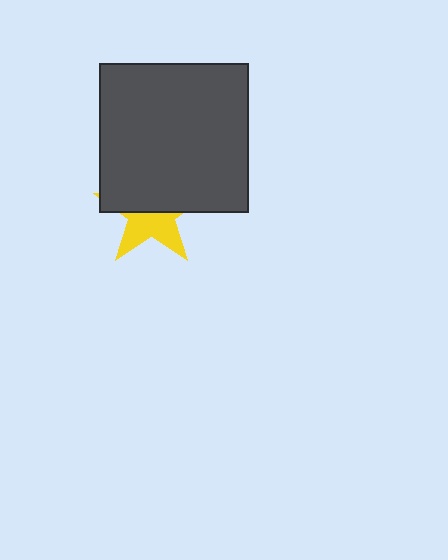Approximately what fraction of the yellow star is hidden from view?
Roughly 55% of the yellow star is hidden behind the dark gray square.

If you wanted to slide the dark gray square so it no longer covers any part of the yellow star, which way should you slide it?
Slide it up — that is the most direct way to separate the two shapes.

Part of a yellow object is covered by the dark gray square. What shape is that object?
It is a star.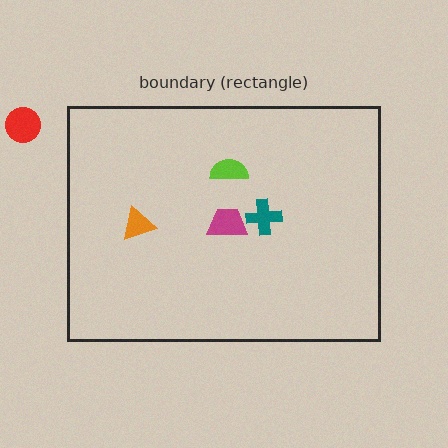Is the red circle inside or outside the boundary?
Outside.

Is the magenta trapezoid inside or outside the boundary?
Inside.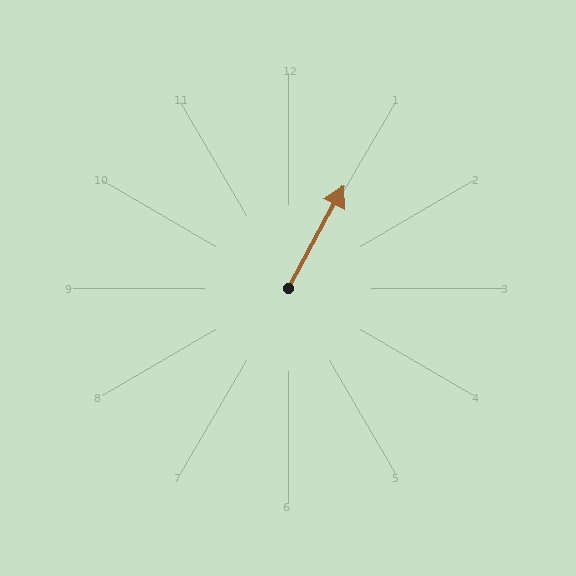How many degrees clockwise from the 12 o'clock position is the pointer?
Approximately 28 degrees.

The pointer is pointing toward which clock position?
Roughly 1 o'clock.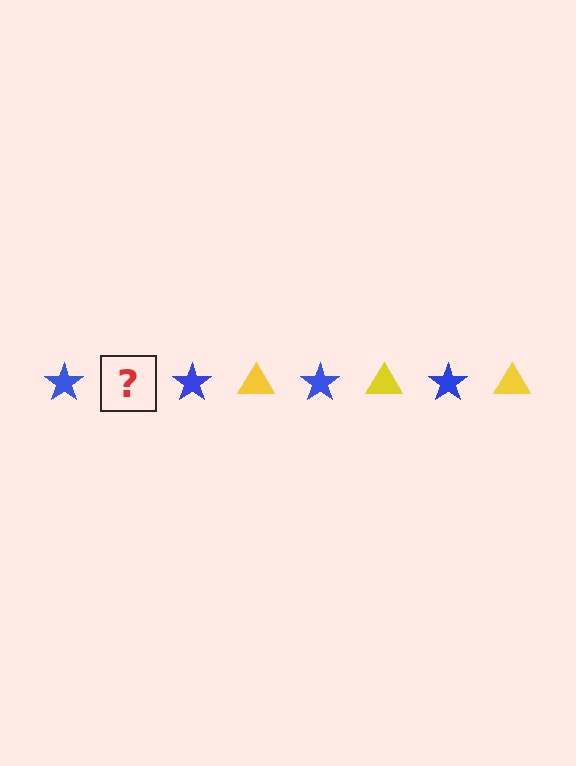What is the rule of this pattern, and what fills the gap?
The rule is that the pattern alternates between blue star and yellow triangle. The gap should be filled with a yellow triangle.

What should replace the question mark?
The question mark should be replaced with a yellow triangle.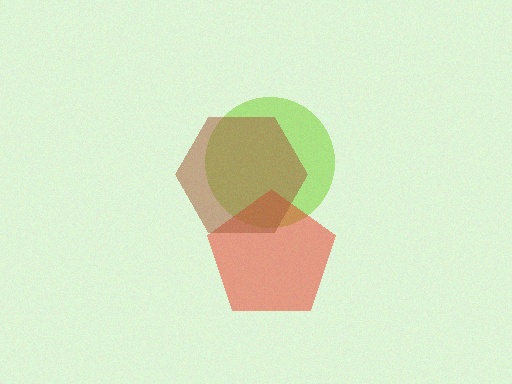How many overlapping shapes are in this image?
There are 3 overlapping shapes in the image.